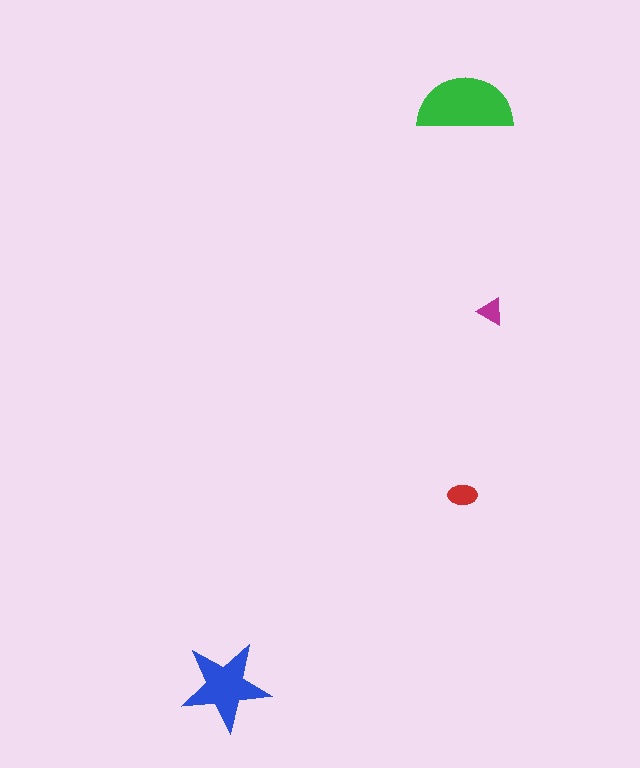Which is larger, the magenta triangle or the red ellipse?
The red ellipse.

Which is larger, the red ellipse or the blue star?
The blue star.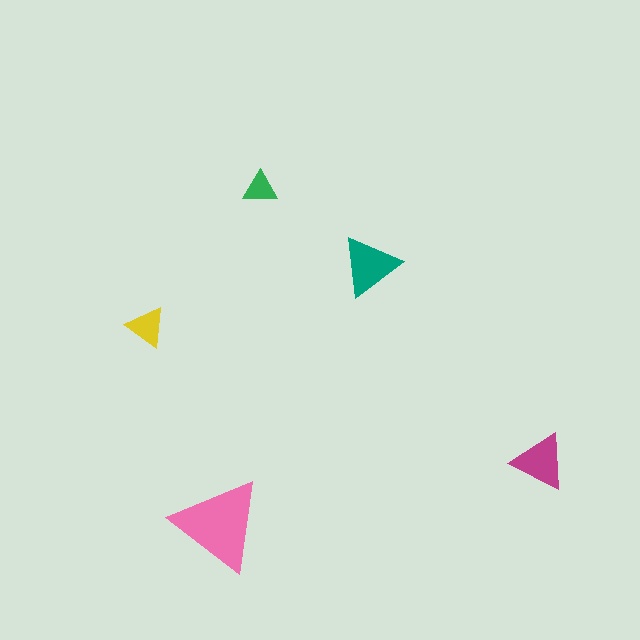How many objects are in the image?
There are 5 objects in the image.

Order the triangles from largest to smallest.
the pink one, the teal one, the magenta one, the yellow one, the green one.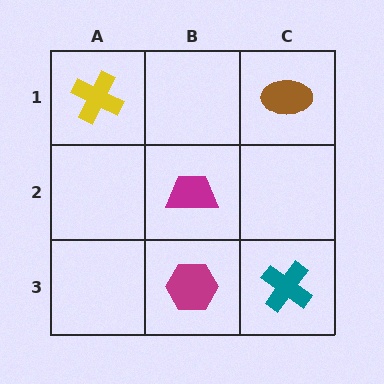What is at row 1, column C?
A brown ellipse.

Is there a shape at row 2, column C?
No, that cell is empty.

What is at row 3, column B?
A magenta hexagon.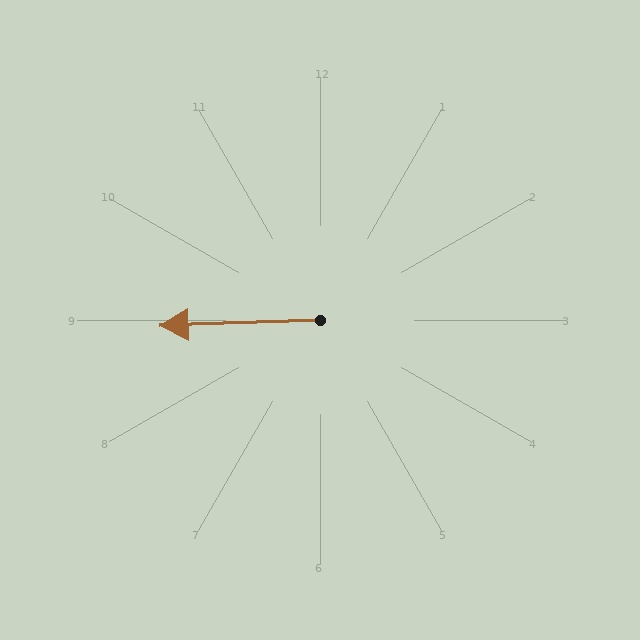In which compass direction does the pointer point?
West.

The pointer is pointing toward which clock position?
Roughly 9 o'clock.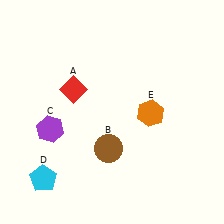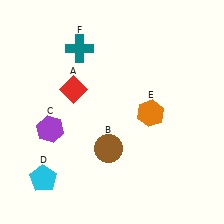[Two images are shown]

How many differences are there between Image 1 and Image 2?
There is 1 difference between the two images.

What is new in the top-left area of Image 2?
A teal cross (F) was added in the top-left area of Image 2.